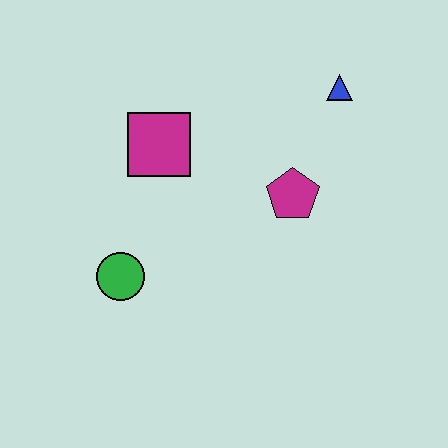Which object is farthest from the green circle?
The blue triangle is farthest from the green circle.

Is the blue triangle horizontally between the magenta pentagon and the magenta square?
No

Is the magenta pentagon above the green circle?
Yes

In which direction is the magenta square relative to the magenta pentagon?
The magenta square is to the left of the magenta pentagon.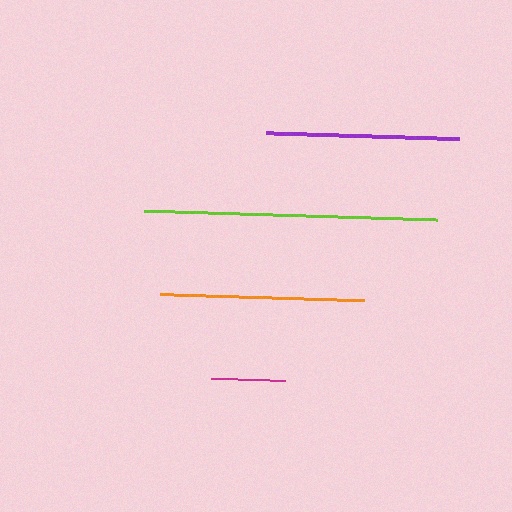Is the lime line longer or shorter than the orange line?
The lime line is longer than the orange line.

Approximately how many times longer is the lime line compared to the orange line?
The lime line is approximately 1.4 times the length of the orange line.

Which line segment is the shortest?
The magenta line is the shortest at approximately 74 pixels.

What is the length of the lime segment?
The lime segment is approximately 293 pixels long.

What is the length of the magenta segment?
The magenta segment is approximately 74 pixels long.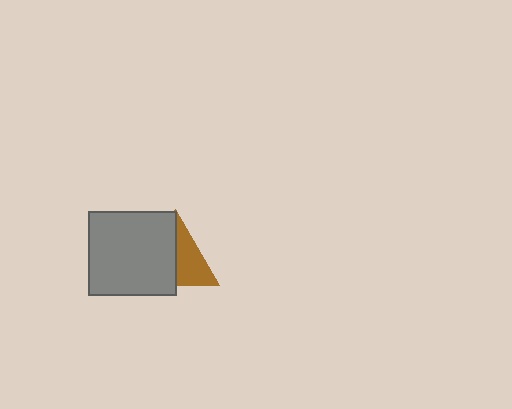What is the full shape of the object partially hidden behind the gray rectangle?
The partially hidden object is a brown triangle.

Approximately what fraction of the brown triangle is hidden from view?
Roughly 54% of the brown triangle is hidden behind the gray rectangle.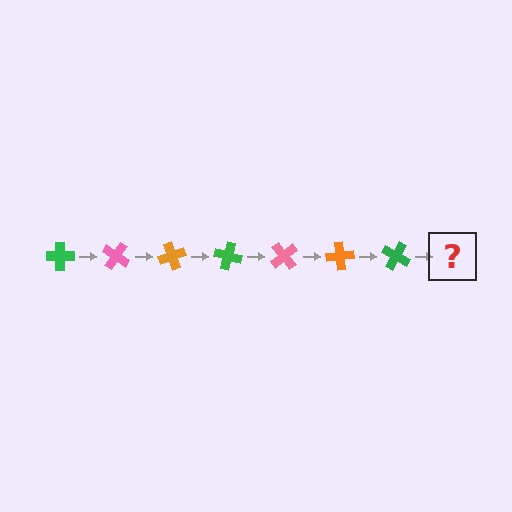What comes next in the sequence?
The next element should be a pink cross, rotated 245 degrees from the start.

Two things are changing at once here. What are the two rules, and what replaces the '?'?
The two rules are that it rotates 35 degrees each step and the color cycles through green, pink, and orange. The '?' should be a pink cross, rotated 245 degrees from the start.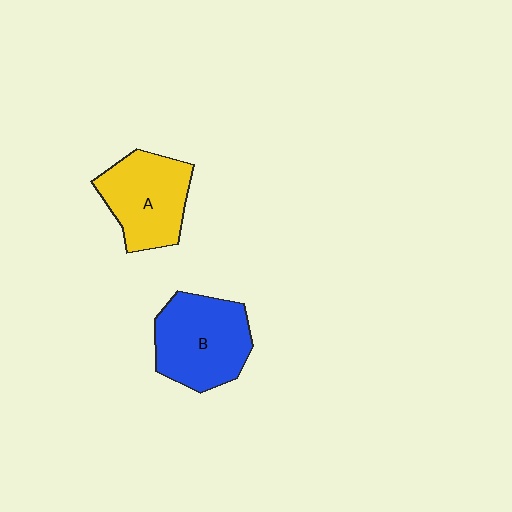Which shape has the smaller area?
Shape A (yellow).